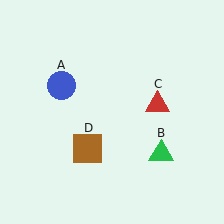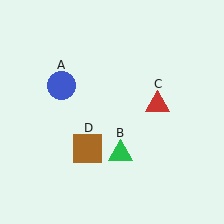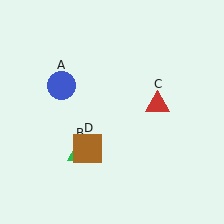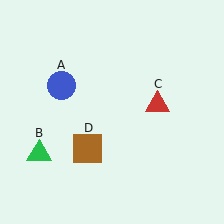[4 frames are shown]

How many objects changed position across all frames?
1 object changed position: green triangle (object B).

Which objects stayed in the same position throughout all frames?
Blue circle (object A) and red triangle (object C) and brown square (object D) remained stationary.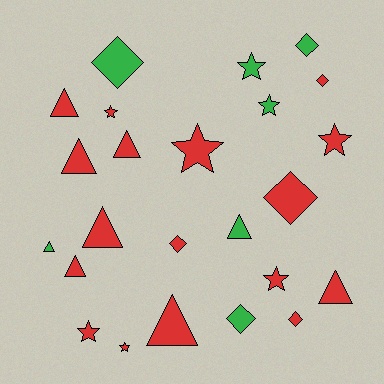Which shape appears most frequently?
Triangle, with 9 objects.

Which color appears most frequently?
Red, with 17 objects.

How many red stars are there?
There are 6 red stars.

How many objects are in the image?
There are 24 objects.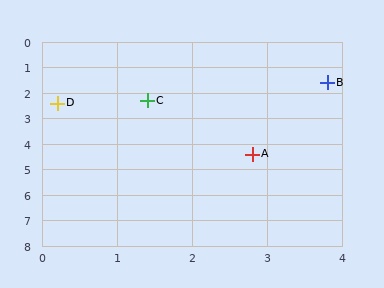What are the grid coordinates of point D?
Point D is at approximately (0.2, 2.4).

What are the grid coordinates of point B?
Point B is at approximately (3.8, 1.6).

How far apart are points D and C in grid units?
Points D and C are about 1.2 grid units apart.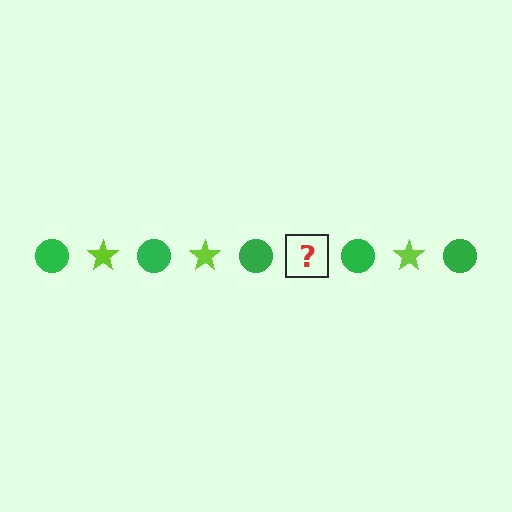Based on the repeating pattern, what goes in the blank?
The blank should be a lime star.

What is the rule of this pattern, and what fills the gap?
The rule is that the pattern alternates between green circle and lime star. The gap should be filled with a lime star.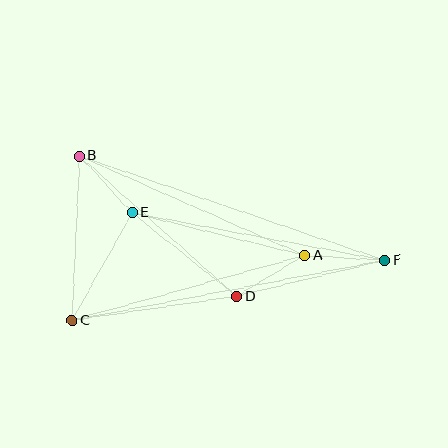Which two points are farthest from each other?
Points B and F are farthest from each other.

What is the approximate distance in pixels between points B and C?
The distance between B and C is approximately 164 pixels.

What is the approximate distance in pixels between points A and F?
The distance between A and F is approximately 80 pixels.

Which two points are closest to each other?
Points B and E are closest to each other.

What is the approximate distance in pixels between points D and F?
The distance between D and F is approximately 152 pixels.